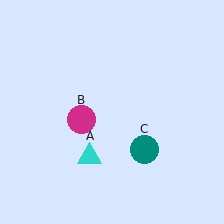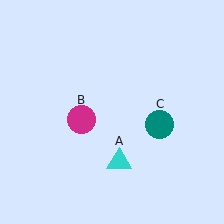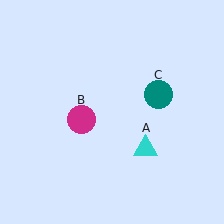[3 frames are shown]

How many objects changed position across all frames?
2 objects changed position: cyan triangle (object A), teal circle (object C).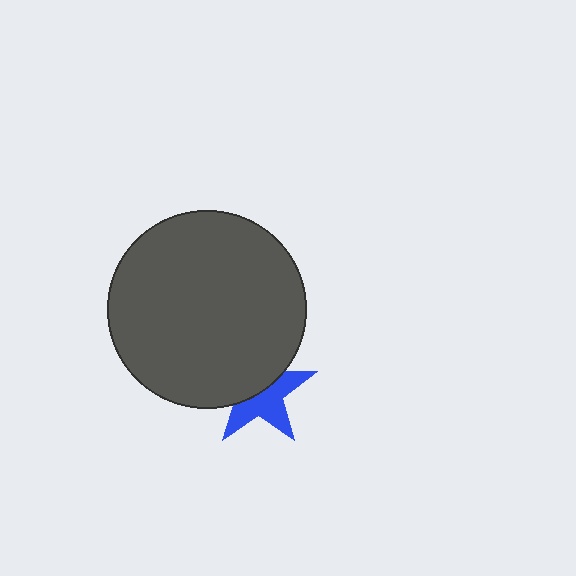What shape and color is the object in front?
The object in front is a dark gray circle.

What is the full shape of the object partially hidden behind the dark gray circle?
The partially hidden object is a blue star.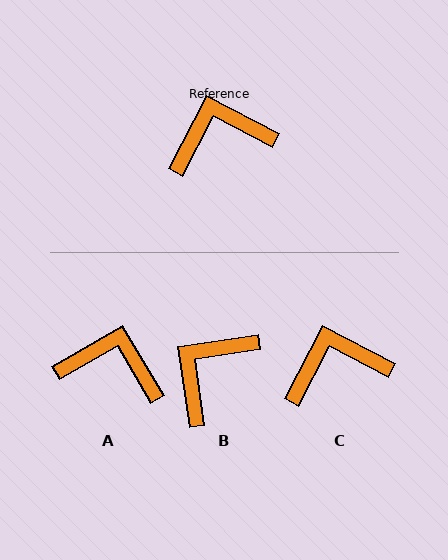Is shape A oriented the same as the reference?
No, it is off by about 32 degrees.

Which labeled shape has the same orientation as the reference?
C.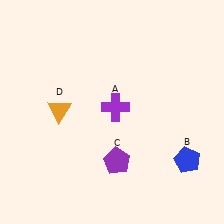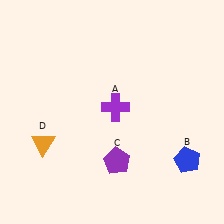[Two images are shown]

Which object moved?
The orange triangle (D) moved down.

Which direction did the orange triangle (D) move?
The orange triangle (D) moved down.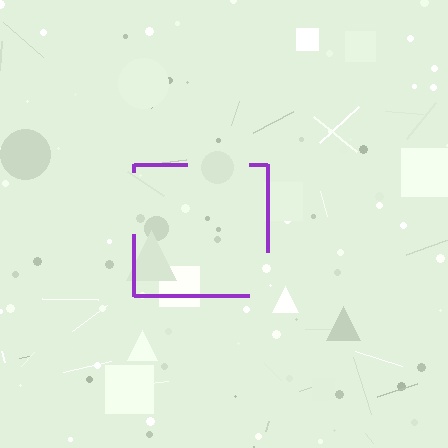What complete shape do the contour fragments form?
The contour fragments form a square.